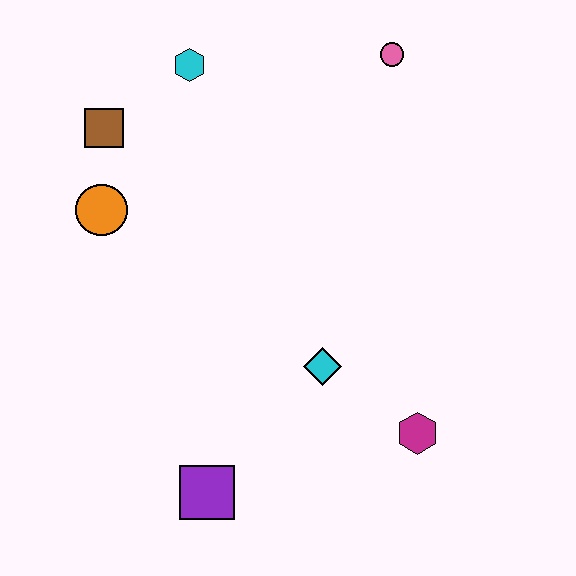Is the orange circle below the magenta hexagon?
No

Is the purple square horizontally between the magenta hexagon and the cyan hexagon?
Yes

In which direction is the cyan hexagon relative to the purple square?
The cyan hexagon is above the purple square.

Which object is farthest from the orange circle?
The magenta hexagon is farthest from the orange circle.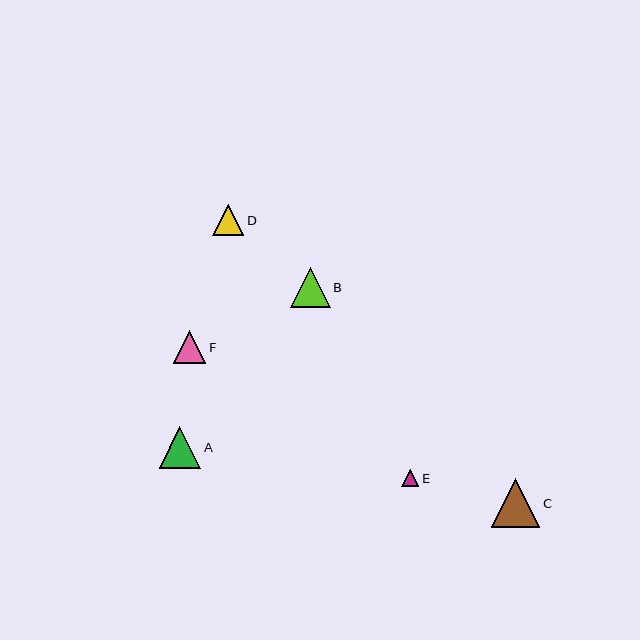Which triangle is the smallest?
Triangle E is the smallest with a size of approximately 17 pixels.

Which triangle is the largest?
Triangle C is the largest with a size of approximately 48 pixels.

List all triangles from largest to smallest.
From largest to smallest: C, A, B, F, D, E.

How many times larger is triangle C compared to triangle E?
Triangle C is approximately 2.8 times the size of triangle E.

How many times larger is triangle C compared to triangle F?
Triangle C is approximately 1.5 times the size of triangle F.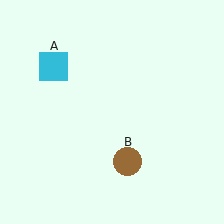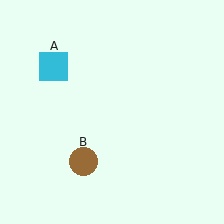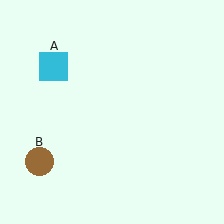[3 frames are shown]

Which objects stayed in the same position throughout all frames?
Cyan square (object A) remained stationary.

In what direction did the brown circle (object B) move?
The brown circle (object B) moved left.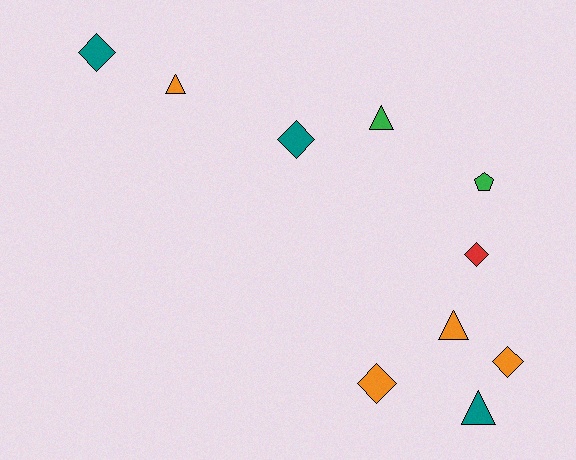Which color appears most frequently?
Orange, with 4 objects.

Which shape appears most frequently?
Diamond, with 5 objects.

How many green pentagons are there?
There is 1 green pentagon.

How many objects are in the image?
There are 10 objects.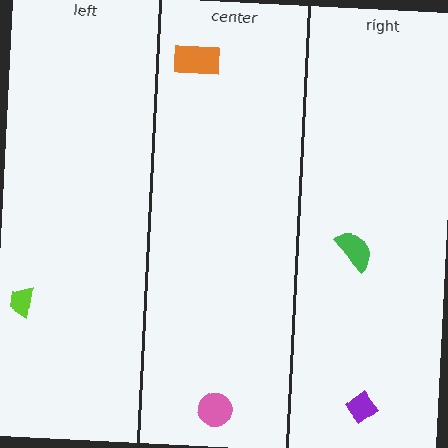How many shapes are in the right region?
2.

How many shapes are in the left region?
1.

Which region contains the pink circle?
The center region.